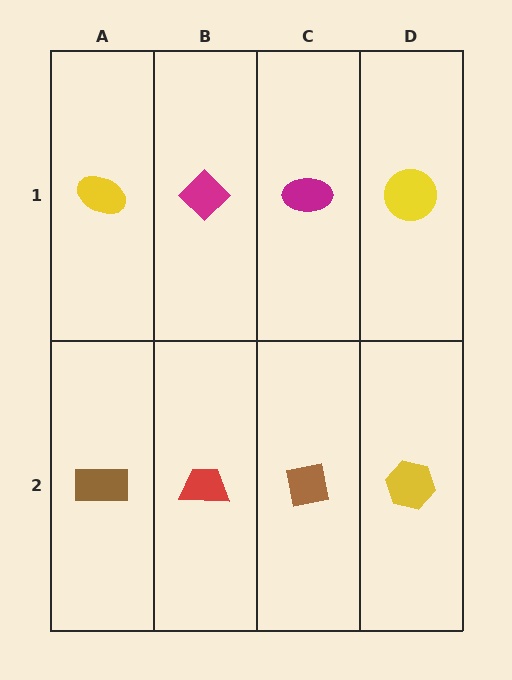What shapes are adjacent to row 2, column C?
A magenta ellipse (row 1, column C), a red trapezoid (row 2, column B), a yellow hexagon (row 2, column D).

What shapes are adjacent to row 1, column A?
A brown rectangle (row 2, column A), a magenta diamond (row 1, column B).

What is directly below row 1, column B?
A red trapezoid.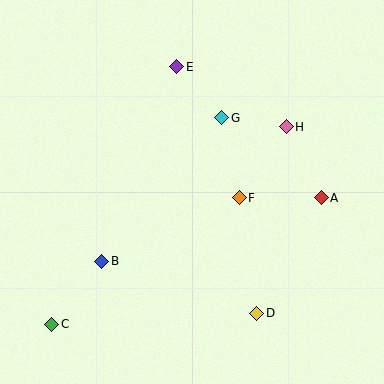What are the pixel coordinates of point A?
Point A is at (321, 198).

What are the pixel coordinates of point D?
Point D is at (257, 313).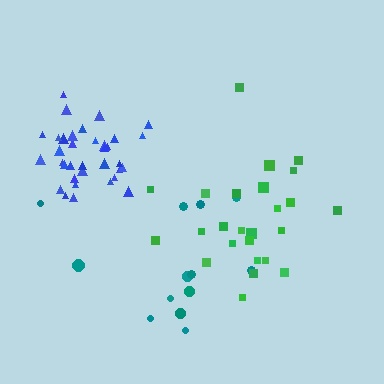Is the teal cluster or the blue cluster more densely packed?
Blue.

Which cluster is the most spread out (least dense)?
Teal.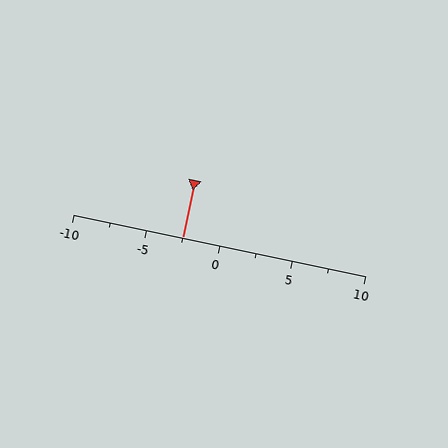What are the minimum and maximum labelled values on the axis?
The axis runs from -10 to 10.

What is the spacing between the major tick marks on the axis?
The major ticks are spaced 5 apart.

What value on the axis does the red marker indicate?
The marker indicates approximately -2.5.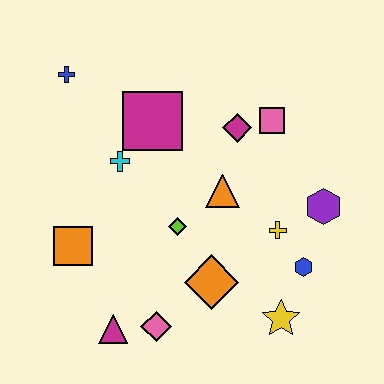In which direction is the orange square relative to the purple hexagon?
The orange square is to the left of the purple hexagon.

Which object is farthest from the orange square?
The purple hexagon is farthest from the orange square.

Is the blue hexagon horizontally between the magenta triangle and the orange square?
No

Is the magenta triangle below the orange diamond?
Yes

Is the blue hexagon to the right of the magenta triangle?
Yes